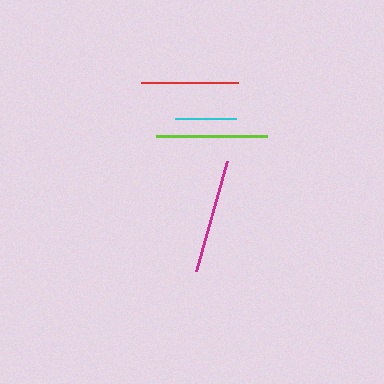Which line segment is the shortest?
The cyan line is the shortest at approximately 61 pixels.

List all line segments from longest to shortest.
From longest to shortest: magenta, lime, red, cyan.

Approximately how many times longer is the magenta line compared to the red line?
The magenta line is approximately 1.2 times the length of the red line.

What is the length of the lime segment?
The lime segment is approximately 111 pixels long.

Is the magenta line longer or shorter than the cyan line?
The magenta line is longer than the cyan line.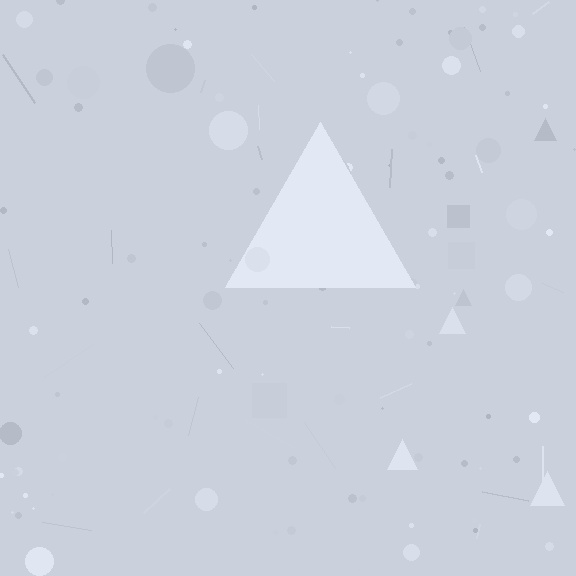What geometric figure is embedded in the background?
A triangle is embedded in the background.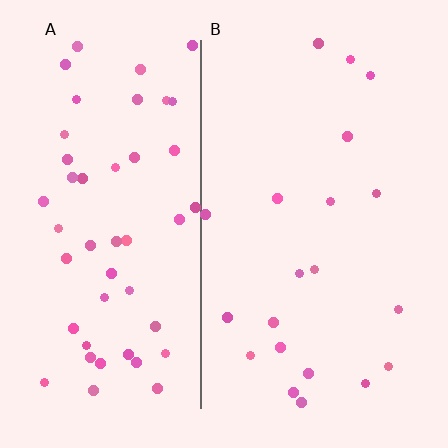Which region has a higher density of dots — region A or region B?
A (the left).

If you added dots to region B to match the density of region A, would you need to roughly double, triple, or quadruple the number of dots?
Approximately double.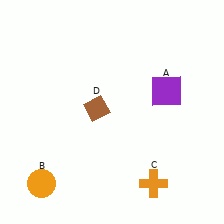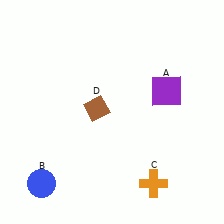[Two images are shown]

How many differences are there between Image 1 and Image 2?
There is 1 difference between the two images.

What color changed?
The circle (B) changed from orange in Image 1 to blue in Image 2.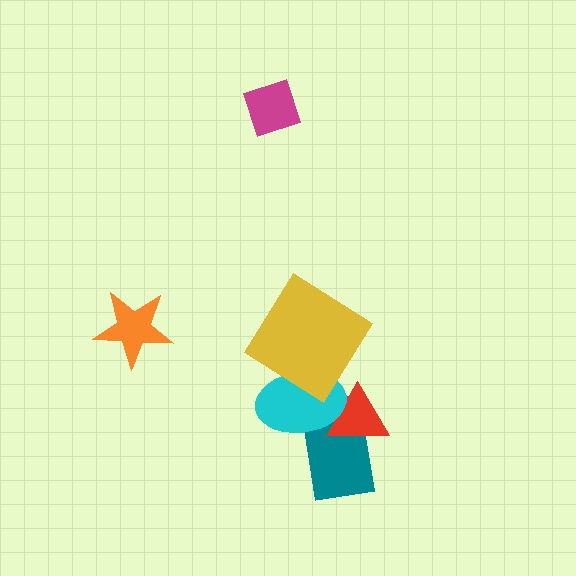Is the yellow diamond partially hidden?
No, no other shape covers it.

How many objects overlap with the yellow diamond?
1 object overlaps with the yellow diamond.